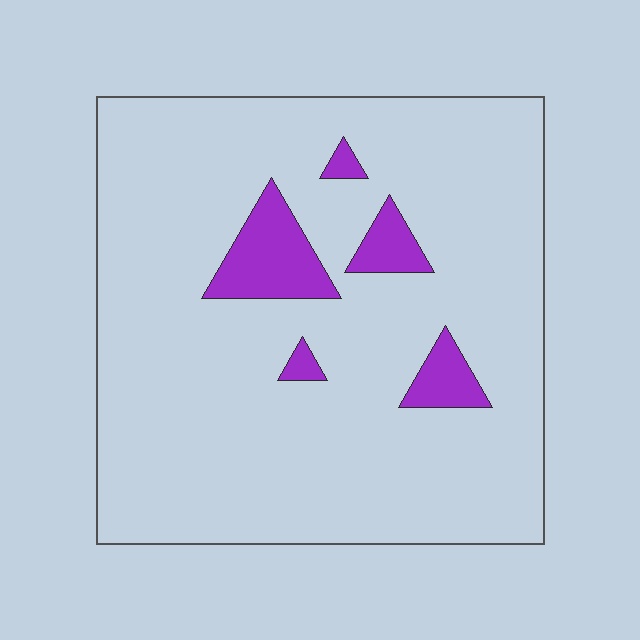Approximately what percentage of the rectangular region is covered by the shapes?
Approximately 10%.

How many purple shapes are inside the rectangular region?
5.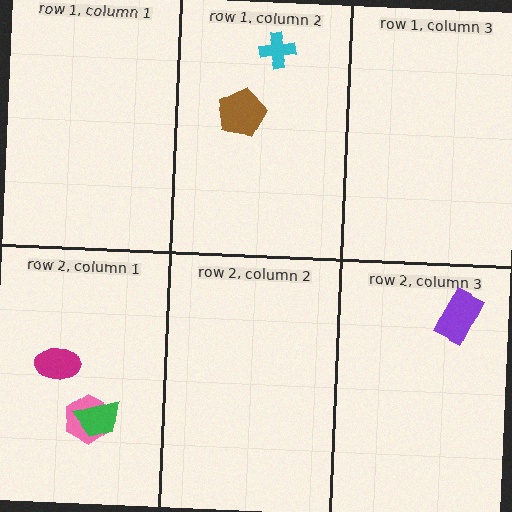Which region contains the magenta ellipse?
The row 2, column 1 region.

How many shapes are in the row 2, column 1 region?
3.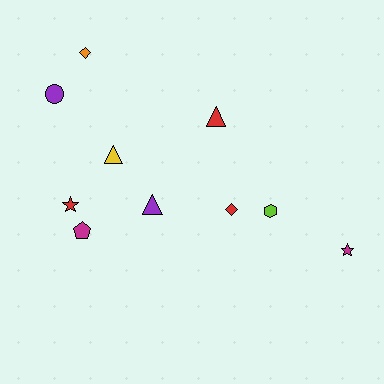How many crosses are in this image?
There are no crosses.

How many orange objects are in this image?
There is 1 orange object.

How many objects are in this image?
There are 10 objects.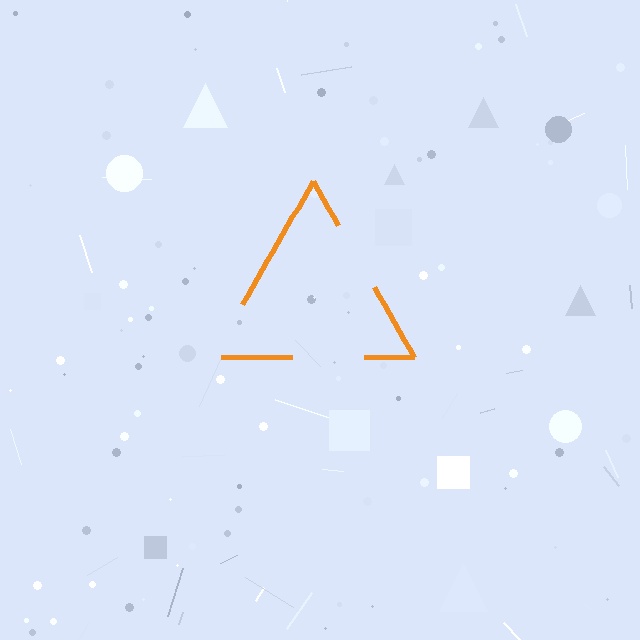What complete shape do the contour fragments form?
The contour fragments form a triangle.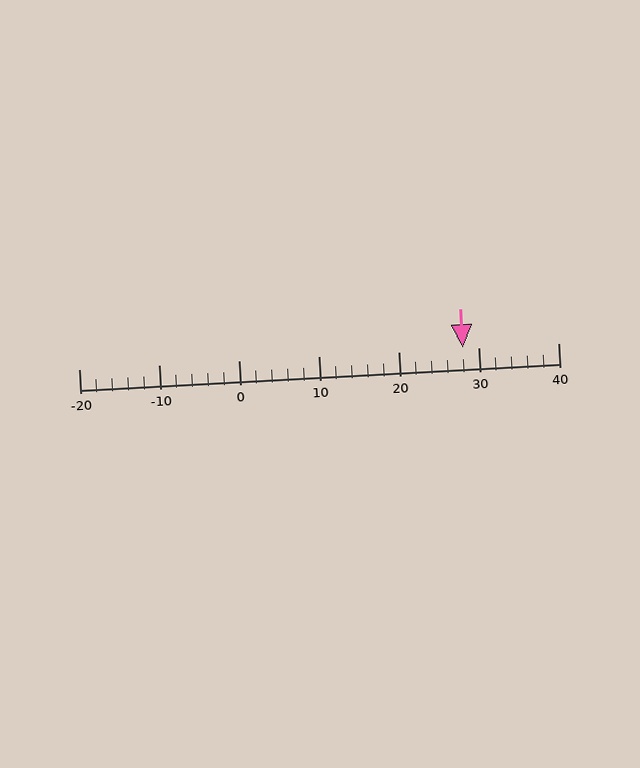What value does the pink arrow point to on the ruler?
The pink arrow points to approximately 28.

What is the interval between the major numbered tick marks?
The major tick marks are spaced 10 units apart.